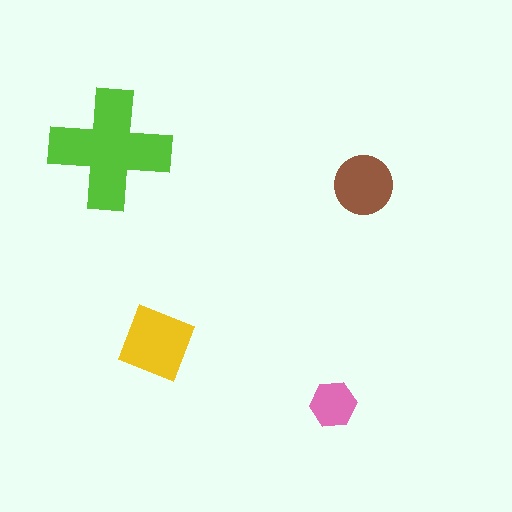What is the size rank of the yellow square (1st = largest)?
2nd.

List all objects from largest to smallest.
The lime cross, the yellow square, the brown circle, the pink hexagon.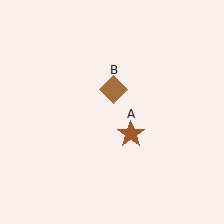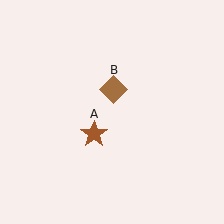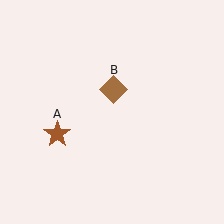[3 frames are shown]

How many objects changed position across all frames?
1 object changed position: brown star (object A).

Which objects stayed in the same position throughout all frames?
Brown diamond (object B) remained stationary.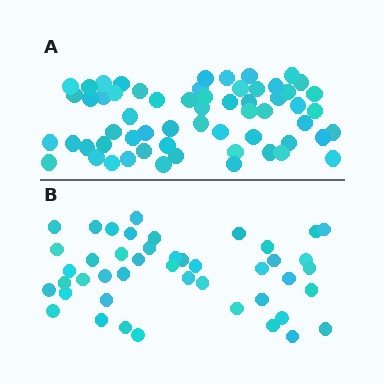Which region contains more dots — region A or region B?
Region A (the top region) has more dots.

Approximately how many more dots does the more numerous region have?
Region A has approximately 15 more dots than region B.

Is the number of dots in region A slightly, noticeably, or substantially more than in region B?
Region A has noticeably more, but not dramatically so. The ratio is roughly 1.3 to 1.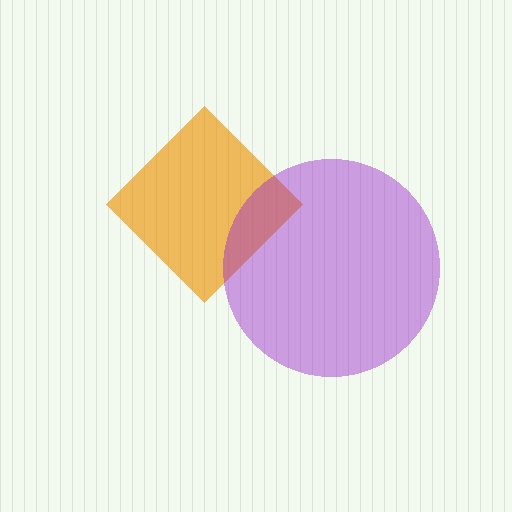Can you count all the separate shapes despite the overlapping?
Yes, there are 2 separate shapes.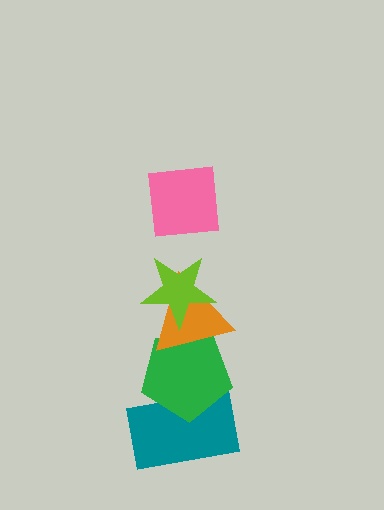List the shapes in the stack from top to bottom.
From top to bottom: the pink square, the lime star, the orange triangle, the green pentagon, the teal rectangle.